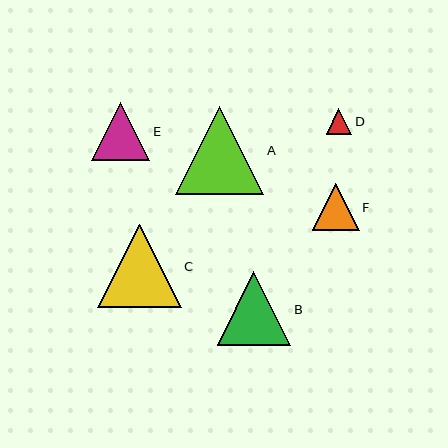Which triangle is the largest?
Triangle A is the largest with a size of approximately 88 pixels.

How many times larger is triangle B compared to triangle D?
Triangle B is approximately 2.9 times the size of triangle D.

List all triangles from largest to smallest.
From largest to smallest: A, C, B, E, F, D.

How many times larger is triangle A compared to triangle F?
Triangle A is approximately 1.9 times the size of triangle F.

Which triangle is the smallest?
Triangle D is the smallest with a size of approximately 25 pixels.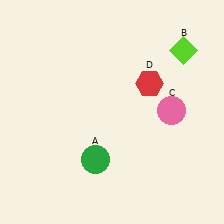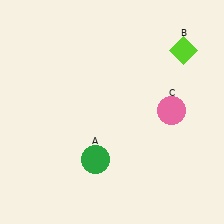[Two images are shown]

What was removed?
The red hexagon (D) was removed in Image 2.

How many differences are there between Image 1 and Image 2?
There is 1 difference between the two images.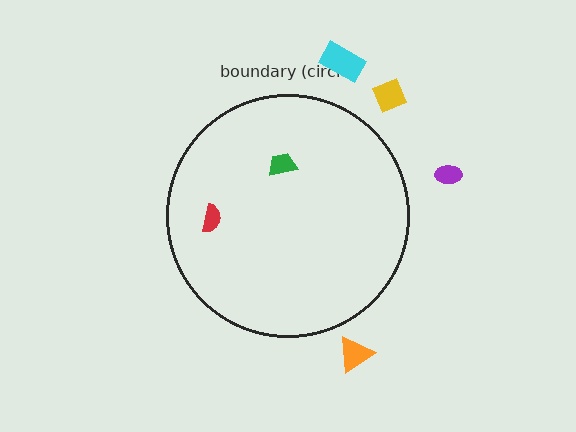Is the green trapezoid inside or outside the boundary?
Inside.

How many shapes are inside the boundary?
2 inside, 4 outside.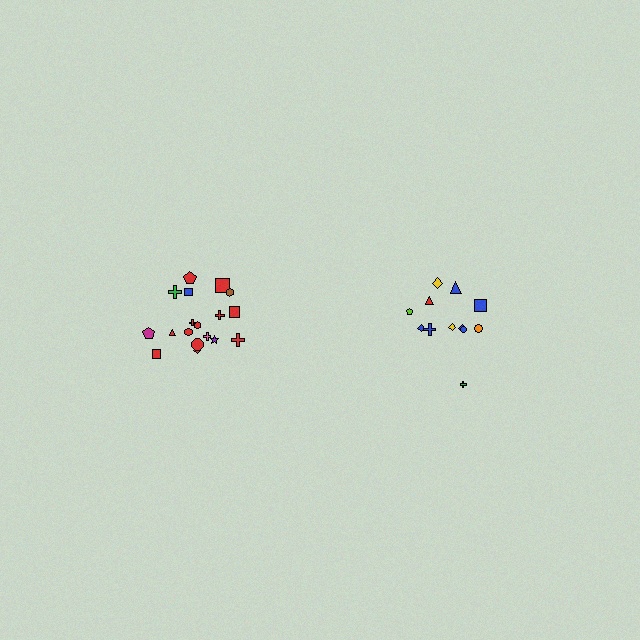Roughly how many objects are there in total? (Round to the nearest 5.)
Roughly 30 objects in total.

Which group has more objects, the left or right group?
The left group.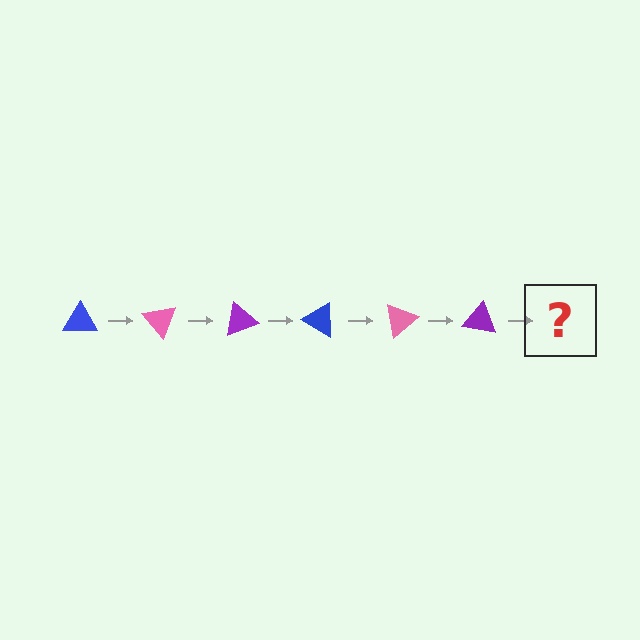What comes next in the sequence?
The next element should be a blue triangle, rotated 300 degrees from the start.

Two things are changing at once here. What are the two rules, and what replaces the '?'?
The two rules are that it rotates 50 degrees each step and the color cycles through blue, pink, and purple. The '?' should be a blue triangle, rotated 300 degrees from the start.